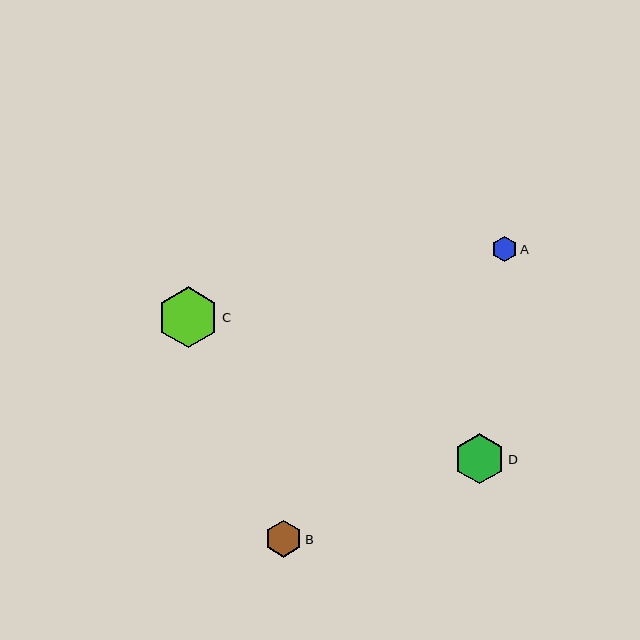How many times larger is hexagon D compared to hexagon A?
Hexagon D is approximately 2.0 times the size of hexagon A.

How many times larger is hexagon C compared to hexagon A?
Hexagon C is approximately 2.4 times the size of hexagon A.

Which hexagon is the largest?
Hexagon C is the largest with a size of approximately 61 pixels.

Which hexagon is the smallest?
Hexagon A is the smallest with a size of approximately 25 pixels.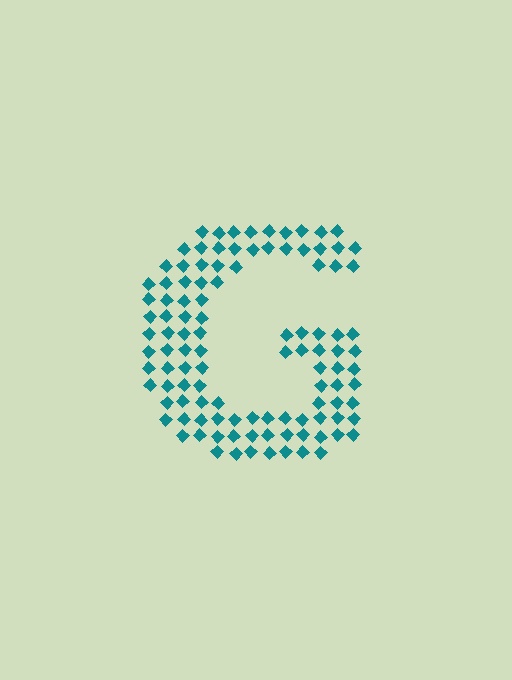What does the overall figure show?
The overall figure shows the letter G.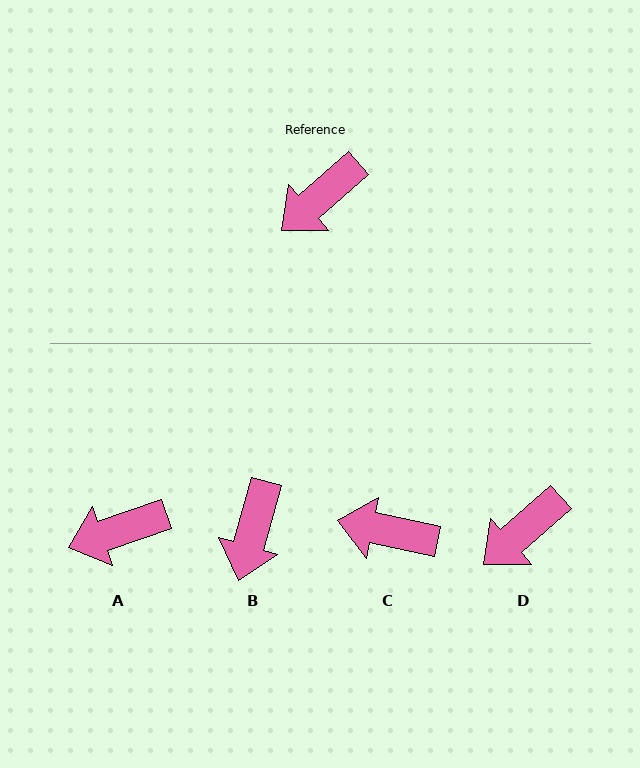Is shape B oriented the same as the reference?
No, it is off by about 32 degrees.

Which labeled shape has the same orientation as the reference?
D.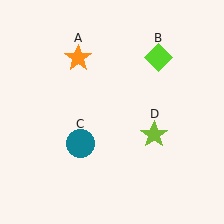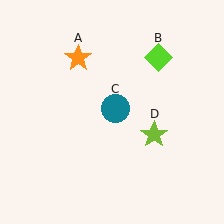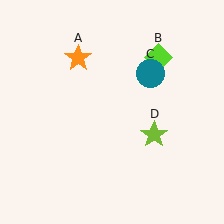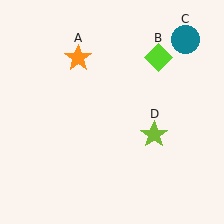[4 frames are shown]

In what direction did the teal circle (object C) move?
The teal circle (object C) moved up and to the right.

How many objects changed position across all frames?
1 object changed position: teal circle (object C).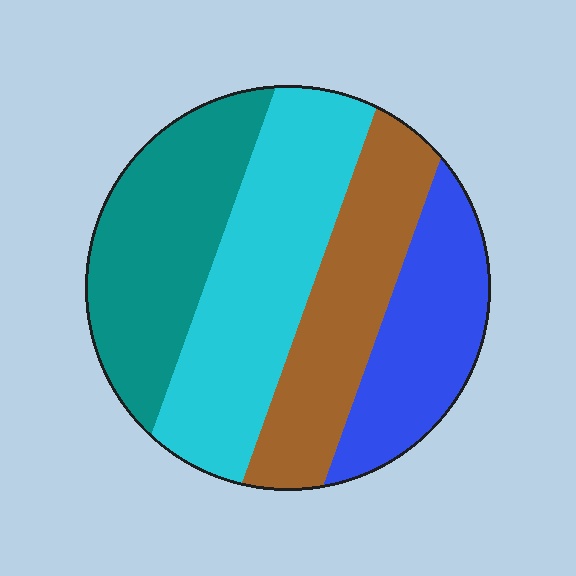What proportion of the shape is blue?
Blue covers around 20% of the shape.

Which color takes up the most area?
Cyan, at roughly 30%.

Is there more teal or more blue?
Teal.